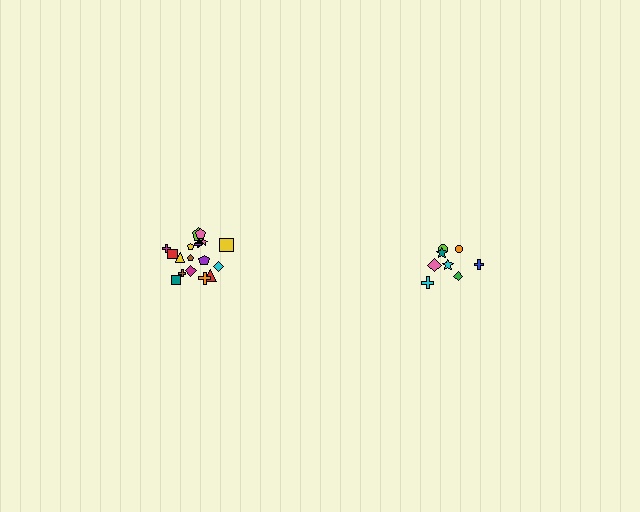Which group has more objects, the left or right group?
The left group.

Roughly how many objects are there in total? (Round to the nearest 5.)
Roughly 25 objects in total.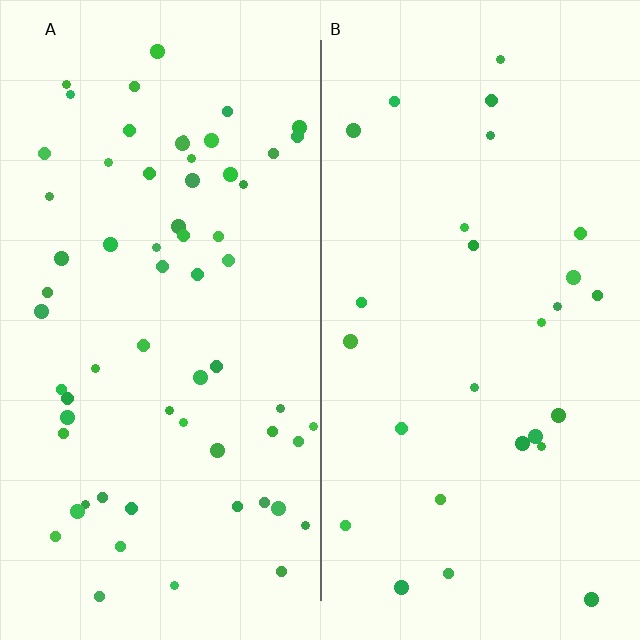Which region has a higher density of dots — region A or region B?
A (the left).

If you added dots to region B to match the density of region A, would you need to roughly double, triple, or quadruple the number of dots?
Approximately double.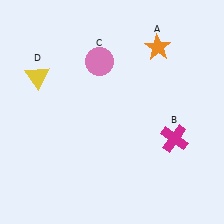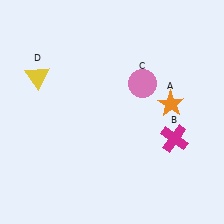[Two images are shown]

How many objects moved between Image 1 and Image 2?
2 objects moved between the two images.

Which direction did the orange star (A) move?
The orange star (A) moved down.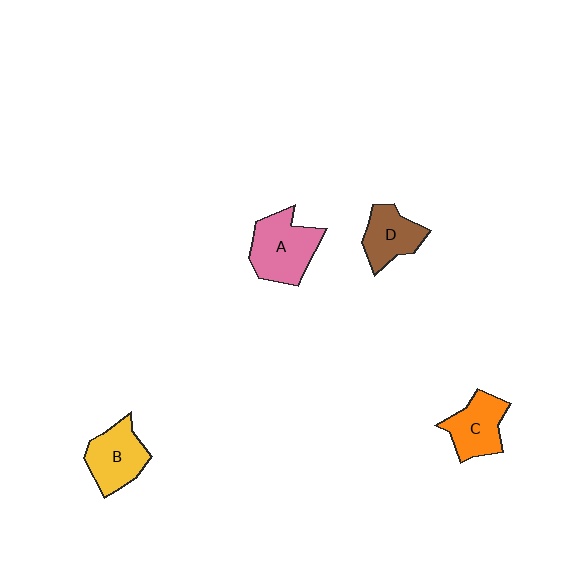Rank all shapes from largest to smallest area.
From largest to smallest: A (pink), B (yellow), C (orange), D (brown).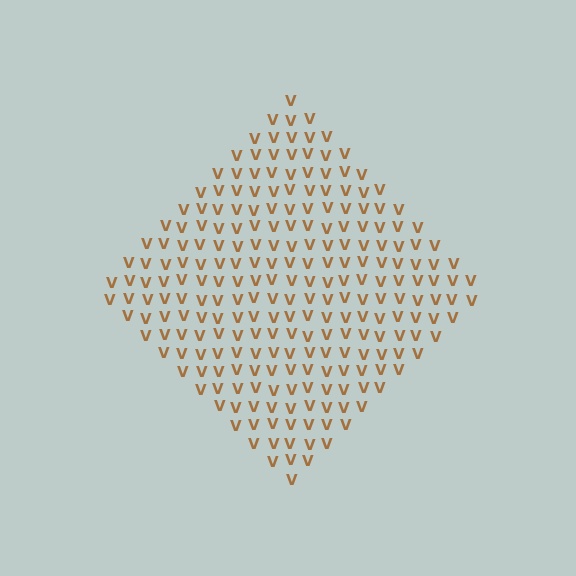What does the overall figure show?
The overall figure shows a diamond.